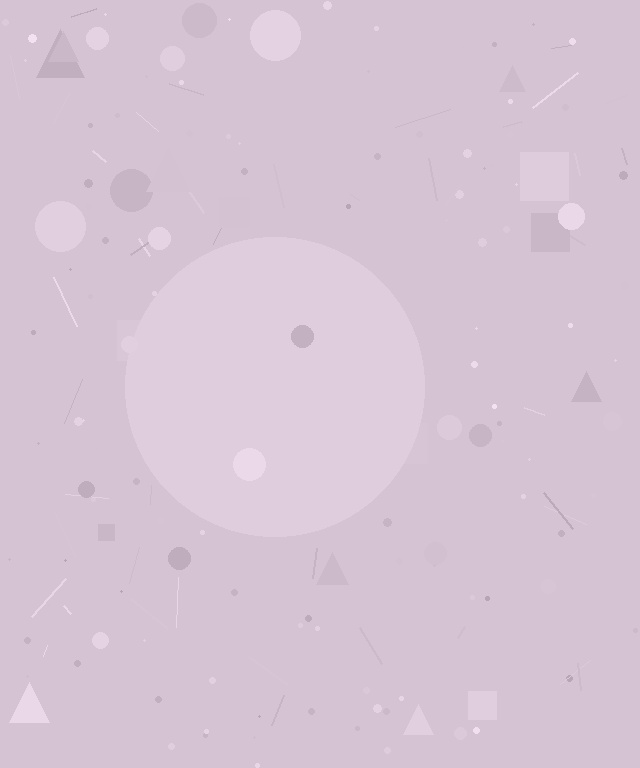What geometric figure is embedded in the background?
A circle is embedded in the background.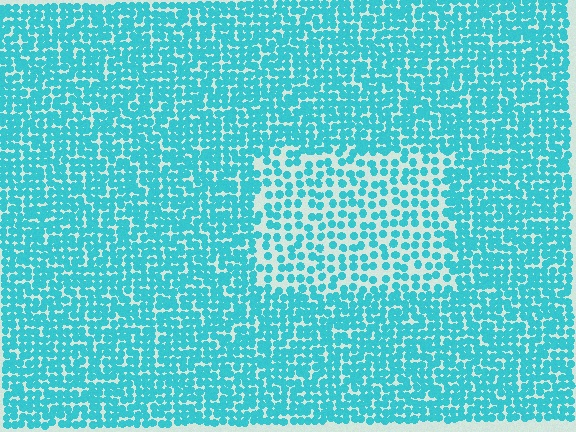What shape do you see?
I see a rectangle.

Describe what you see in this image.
The image contains small cyan elements arranged at two different densities. A rectangle-shaped region is visible where the elements are less densely packed than the surrounding area.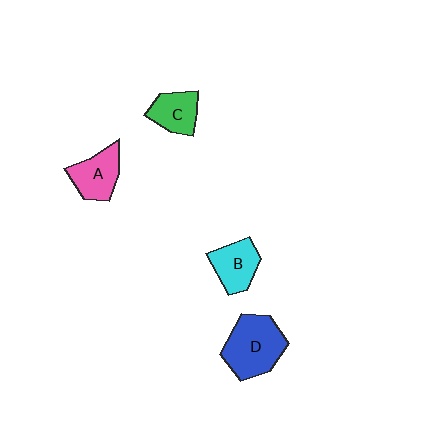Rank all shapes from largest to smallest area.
From largest to smallest: D (blue), A (pink), B (cyan), C (green).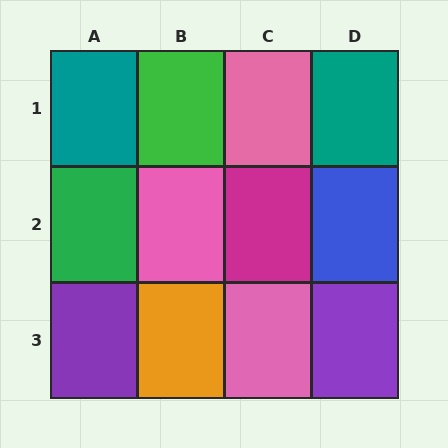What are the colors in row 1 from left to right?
Teal, green, pink, teal.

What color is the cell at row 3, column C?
Pink.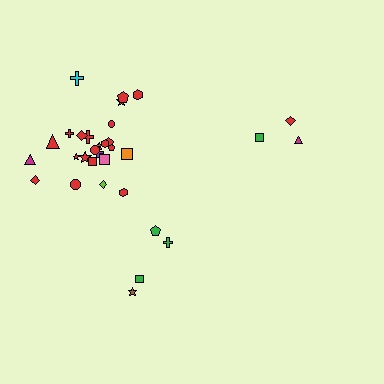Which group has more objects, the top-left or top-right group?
The top-left group.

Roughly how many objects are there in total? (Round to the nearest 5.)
Roughly 30 objects in total.